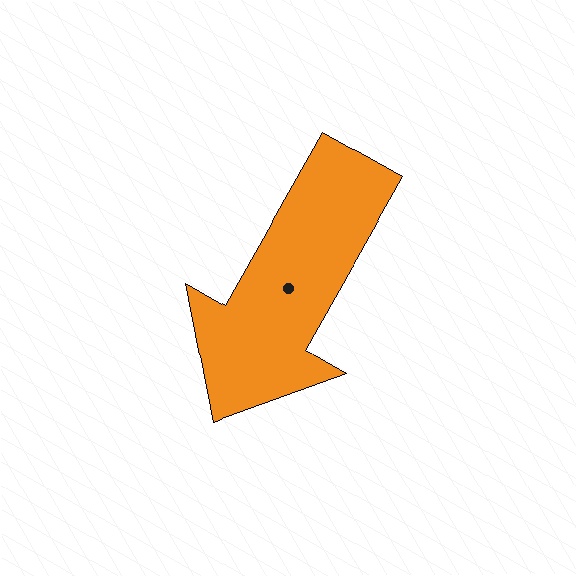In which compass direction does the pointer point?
Southwest.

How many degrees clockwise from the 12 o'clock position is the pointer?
Approximately 209 degrees.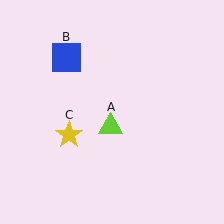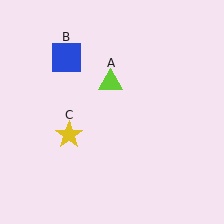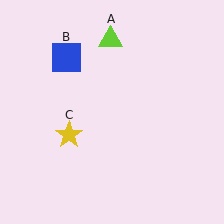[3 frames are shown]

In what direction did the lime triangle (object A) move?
The lime triangle (object A) moved up.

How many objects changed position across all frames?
1 object changed position: lime triangle (object A).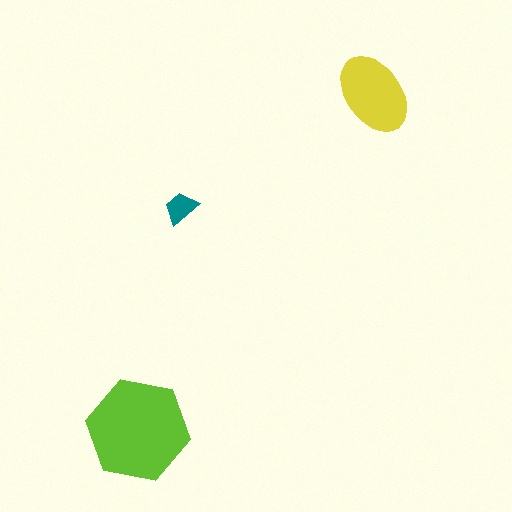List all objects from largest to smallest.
The lime hexagon, the yellow ellipse, the teal trapezoid.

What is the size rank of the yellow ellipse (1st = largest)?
2nd.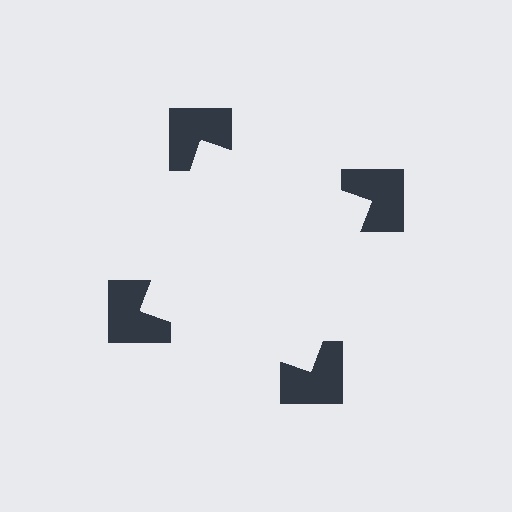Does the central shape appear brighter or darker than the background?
It typically appears slightly brighter than the background, even though no actual brightness change is drawn.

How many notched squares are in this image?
There are 4 — one at each vertex of the illusory square.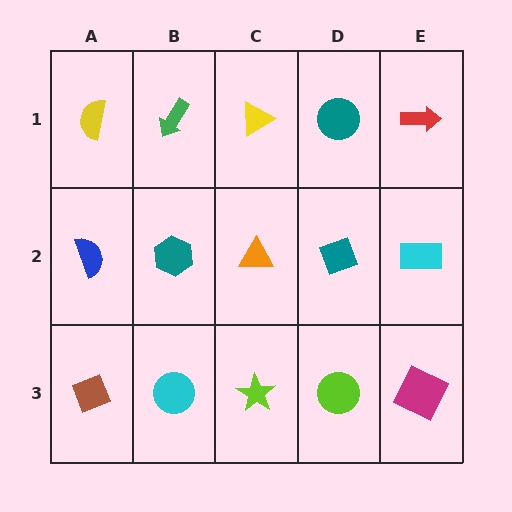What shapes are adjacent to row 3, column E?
A cyan rectangle (row 2, column E), a lime circle (row 3, column D).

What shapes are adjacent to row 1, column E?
A cyan rectangle (row 2, column E), a teal circle (row 1, column D).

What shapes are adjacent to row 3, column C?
An orange triangle (row 2, column C), a cyan circle (row 3, column B), a lime circle (row 3, column D).